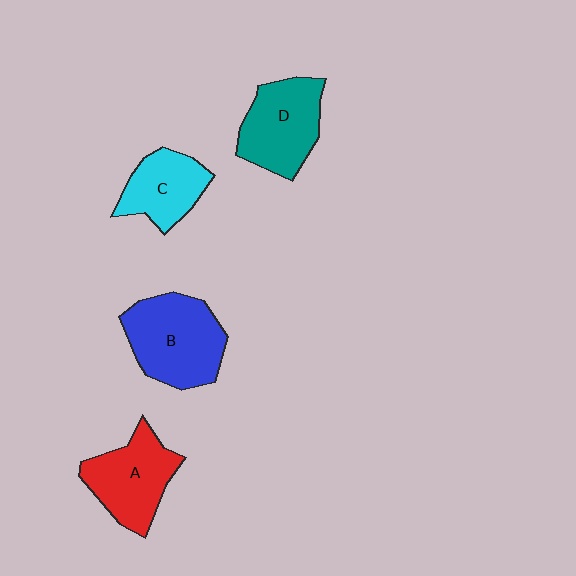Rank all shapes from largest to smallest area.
From largest to smallest: B (blue), D (teal), A (red), C (cyan).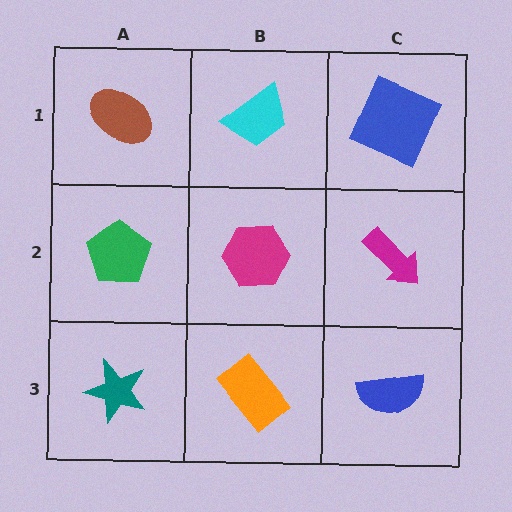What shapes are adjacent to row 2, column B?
A cyan trapezoid (row 1, column B), an orange rectangle (row 3, column B), a green pentagon (row 2, column A), a magenta arrow (row 2, column C).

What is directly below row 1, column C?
A magenta arrow.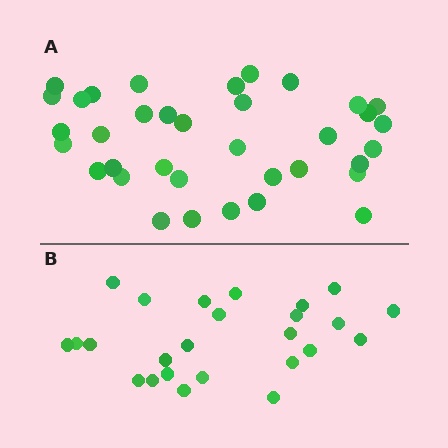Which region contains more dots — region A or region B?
Region A (the top region) has more dots.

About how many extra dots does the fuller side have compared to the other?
Region A has roughly 12 or so more dots than region B.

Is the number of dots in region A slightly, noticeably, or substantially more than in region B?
Region A has noticeably more, but not dramatically so. The ratio is roughly 1.4 to 1.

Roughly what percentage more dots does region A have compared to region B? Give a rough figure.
About 45% more.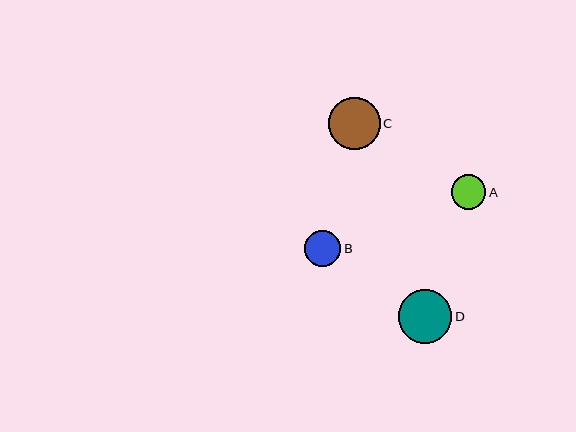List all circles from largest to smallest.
From largest to smallest: D, C, B, A.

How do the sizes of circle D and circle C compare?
Circle D and circle C are approximately the same size.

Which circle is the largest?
Circle D is the largest with a size of approximately 54 pixels.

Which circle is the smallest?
Circle A is the smallest with a size of approximately 35 pixels.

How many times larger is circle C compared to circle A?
Circle C is approximately 1.5 times the size of circle A.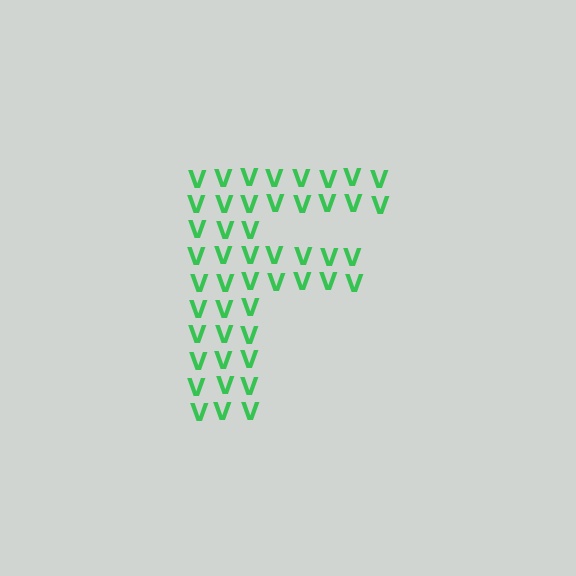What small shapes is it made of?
It is made of small letter V's.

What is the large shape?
The large shape is the letter F.